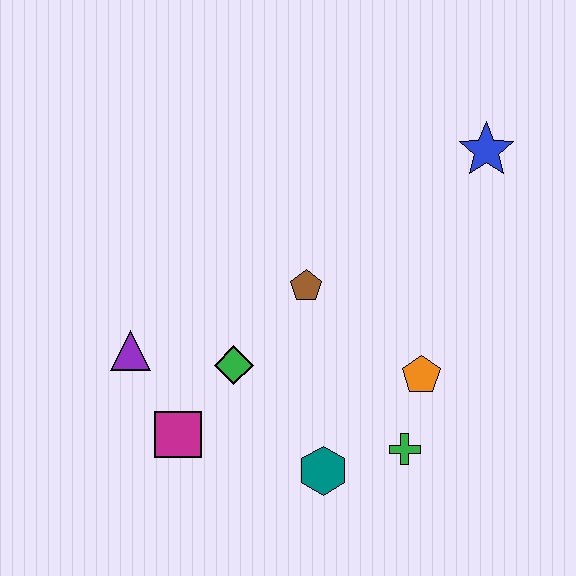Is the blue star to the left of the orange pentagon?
No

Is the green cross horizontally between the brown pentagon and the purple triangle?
No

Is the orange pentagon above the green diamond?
No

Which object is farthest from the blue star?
The magenta square is farthest from the blue star.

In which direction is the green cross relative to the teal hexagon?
The green cross is to the right of the teal hexagon.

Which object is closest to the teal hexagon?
The green cross is closest to the teal hexagon.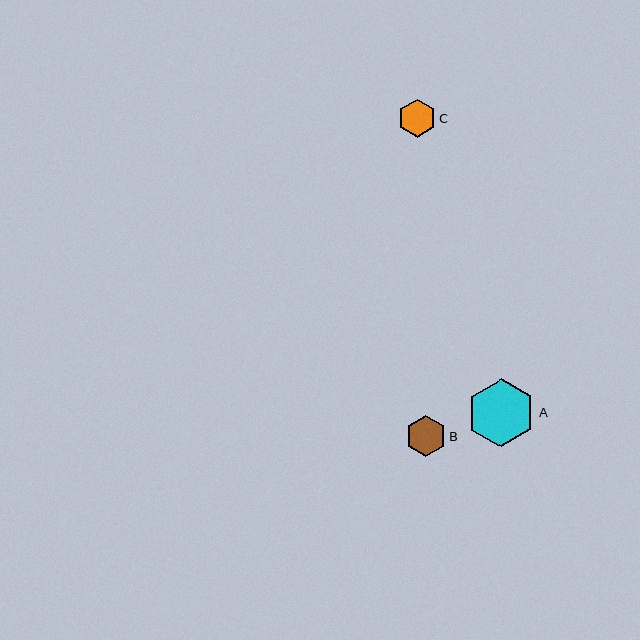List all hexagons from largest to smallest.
From largest to smallest: A, B, C.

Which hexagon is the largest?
Hexagon A is the largest with a size of approximately 68 pixels.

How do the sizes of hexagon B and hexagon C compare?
Hexagon B and hexagon C are approximately the same size.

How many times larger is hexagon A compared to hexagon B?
Hexagon A is approximately 1.7 times the size of hexagon B.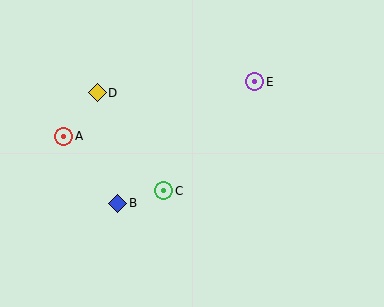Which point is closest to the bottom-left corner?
Point B is closest to the bottom-left corner.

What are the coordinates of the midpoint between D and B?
The midpoint between D and B is at (108, 148).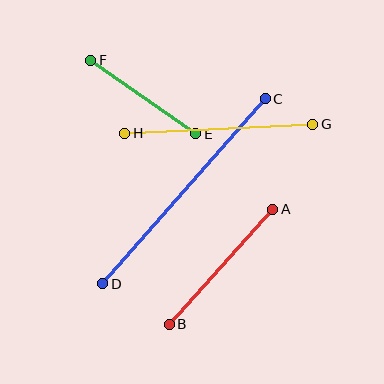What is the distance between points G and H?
The distance is approximately 188 pixels.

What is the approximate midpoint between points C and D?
The midpoint is at approximately (184, 191) pixels.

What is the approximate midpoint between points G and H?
The midpoint is at approximately (219, 129) pixels.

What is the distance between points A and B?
The distance is approximately 154 pixels.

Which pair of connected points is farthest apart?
Points C and D are farthest apart.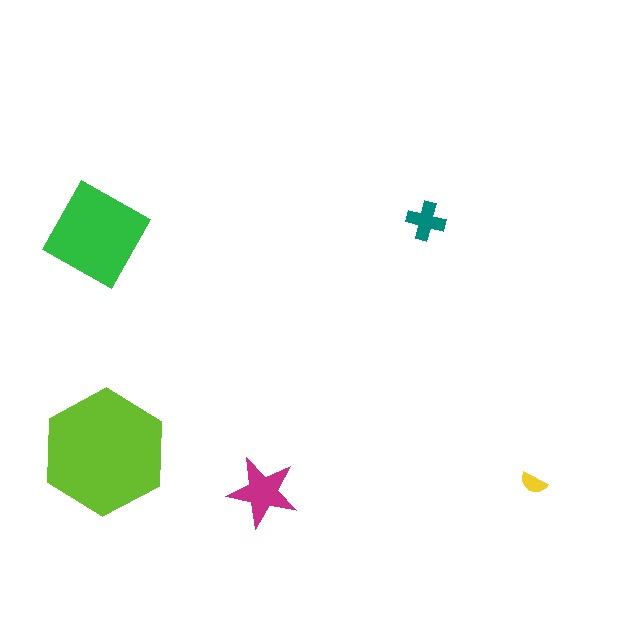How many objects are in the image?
There are 5 objects in the image.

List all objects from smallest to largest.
The yellow semicircle, the teal cross, the magenta star, the green diamond, the lime hexagon.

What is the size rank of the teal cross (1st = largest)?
4th.